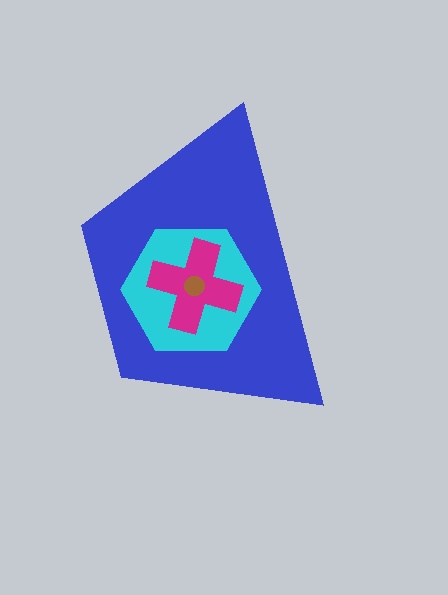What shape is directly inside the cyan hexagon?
The magenta cross.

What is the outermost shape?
The blue trapezoid.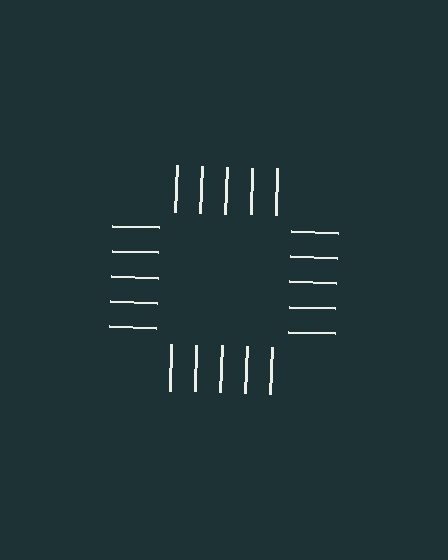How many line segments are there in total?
20 — 5 along each of the 4 edges.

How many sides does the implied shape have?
4 sides — the line-ends trace a square.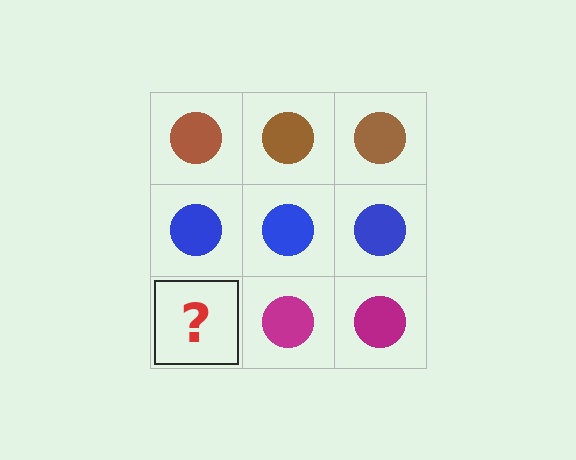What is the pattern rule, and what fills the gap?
The rule is that each row has a consistent color. The gap should be filled with a magenta circle.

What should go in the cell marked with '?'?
The missing cell should contain a magenta circle.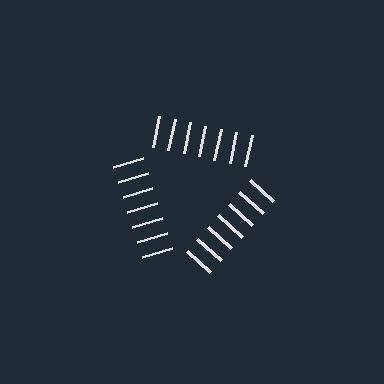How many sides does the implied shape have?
3 sides — the line-ends trace a triangle.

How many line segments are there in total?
21 — 7 along each of the 3 edges.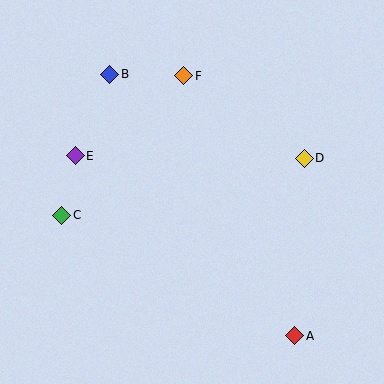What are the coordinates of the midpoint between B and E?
The midpoint between B and E is at (92, 115).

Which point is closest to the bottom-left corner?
Point C is closest to the bottom-left corner.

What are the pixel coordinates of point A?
Point A is at (295, 336).